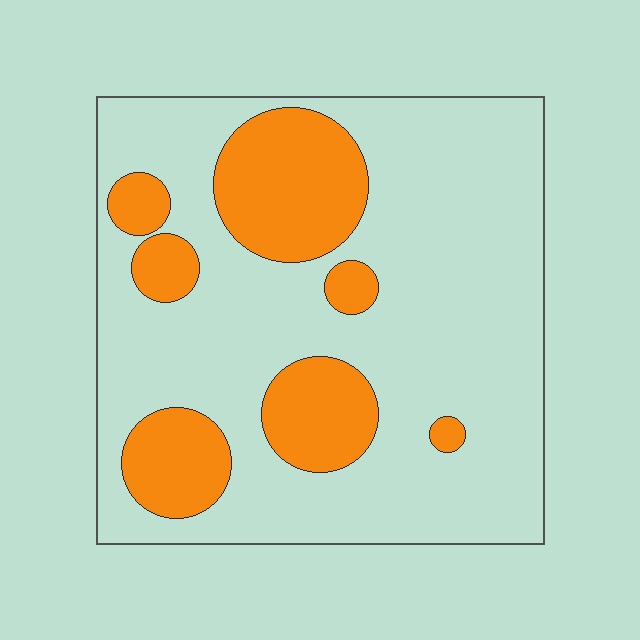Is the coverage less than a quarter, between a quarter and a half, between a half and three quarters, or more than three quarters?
Less than a quarter.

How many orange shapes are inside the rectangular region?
7.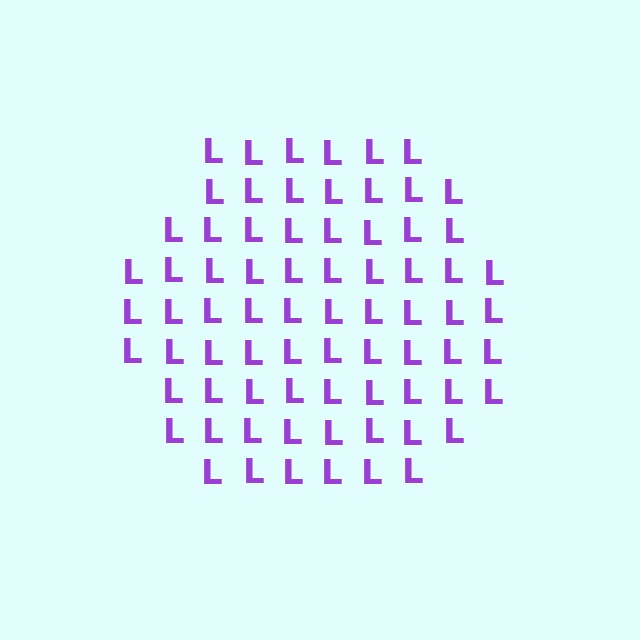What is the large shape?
The large shape is a hexagon.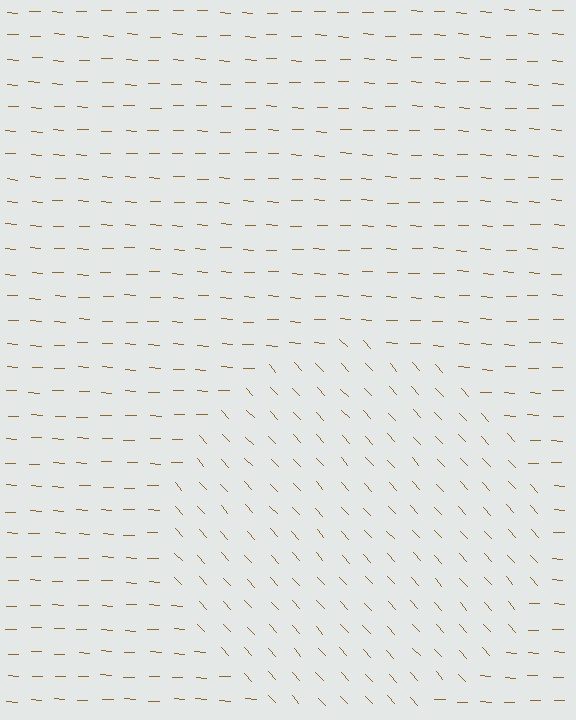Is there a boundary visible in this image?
Yes, there is a texture boundary formed by a change in line orientation.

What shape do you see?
I see a circle.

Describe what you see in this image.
The image is filled with small brown line segments. A circle region in the image has lines oriented differently from the surrounding lines, creating a visible texture boundary.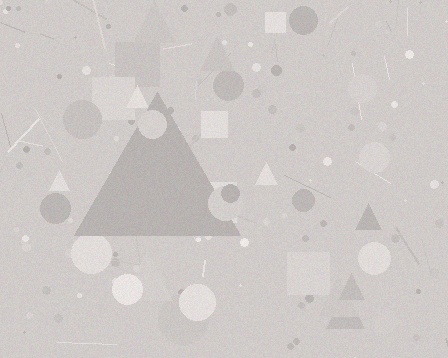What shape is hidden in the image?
A triangle is hidden in the image.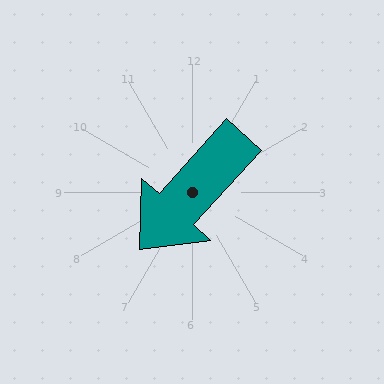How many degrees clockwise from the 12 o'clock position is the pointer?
Approximately 222 degrees.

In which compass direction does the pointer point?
Southwest.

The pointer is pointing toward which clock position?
Roughly 7 o'clock.